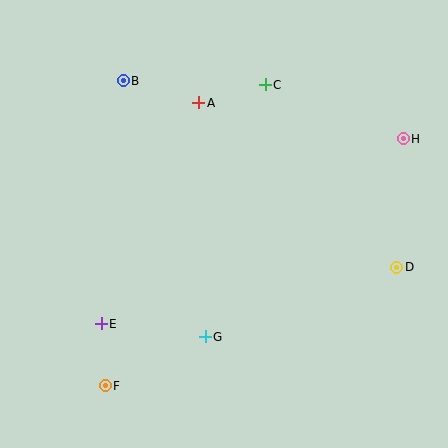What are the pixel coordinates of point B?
Point B is at (123, 81).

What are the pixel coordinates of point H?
Point H is at (403, 139).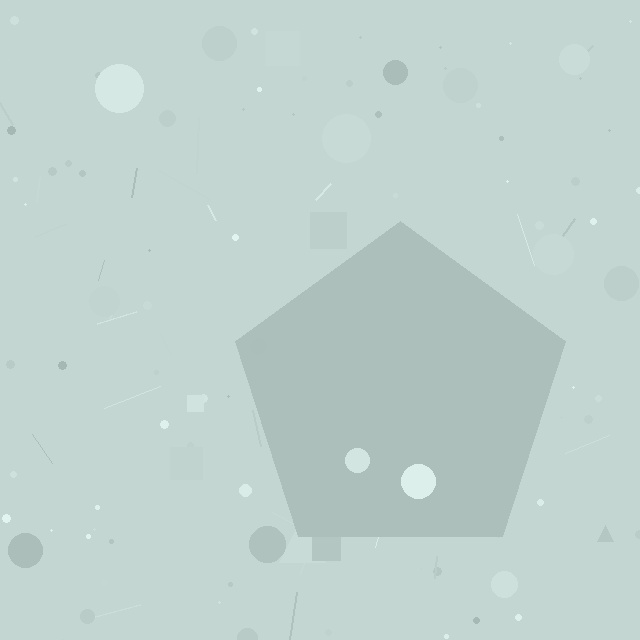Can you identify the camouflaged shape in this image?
The camouflaged shape is a pentagon.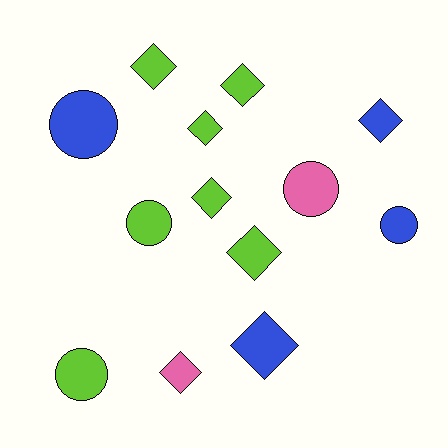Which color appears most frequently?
Lime, with 7 objects.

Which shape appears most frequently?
Diamond, with 8 objects.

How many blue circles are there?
There are 2 blue circles.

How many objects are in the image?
There are 13 objects.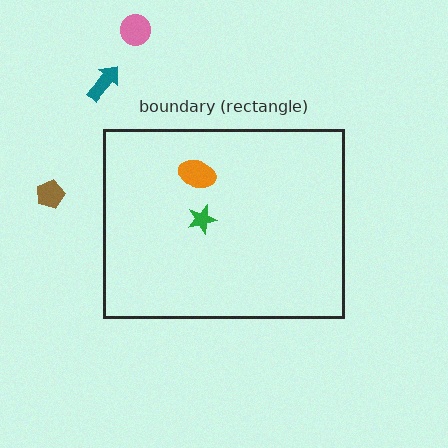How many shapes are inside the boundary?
2 inside, 3 outside.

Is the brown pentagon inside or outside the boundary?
Outside.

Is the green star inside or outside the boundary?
Inside.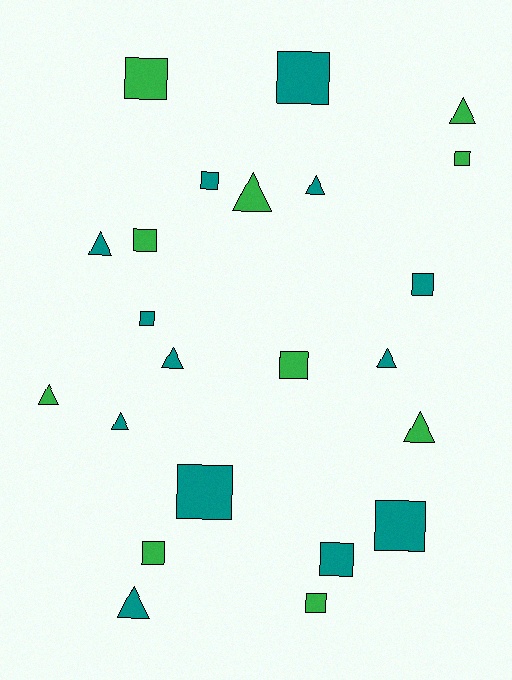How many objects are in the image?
There are 23 objects.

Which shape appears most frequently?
Square, with 13 objects.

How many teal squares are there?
There are 7 teal squares.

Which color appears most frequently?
Teal, with 13 objects.